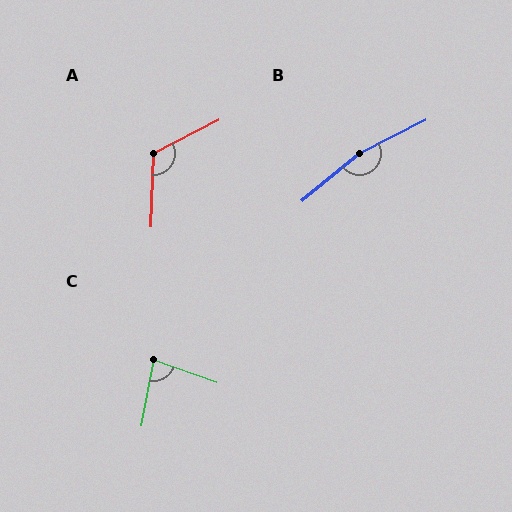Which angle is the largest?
B, at approximately 167 degrees.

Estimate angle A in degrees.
Approximately 119 degrees.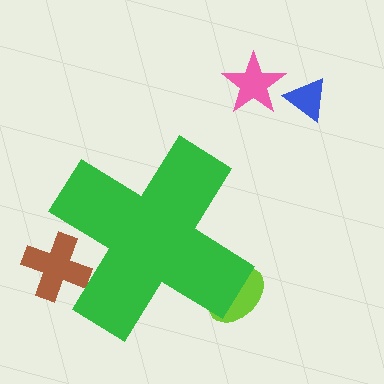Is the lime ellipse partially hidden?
Yes, the lime ellipse is partially hidden behind the green cross.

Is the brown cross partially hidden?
Yes, the brown cross is partially hidden behind the green cross.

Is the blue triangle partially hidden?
No, the blue triangle is fully visible.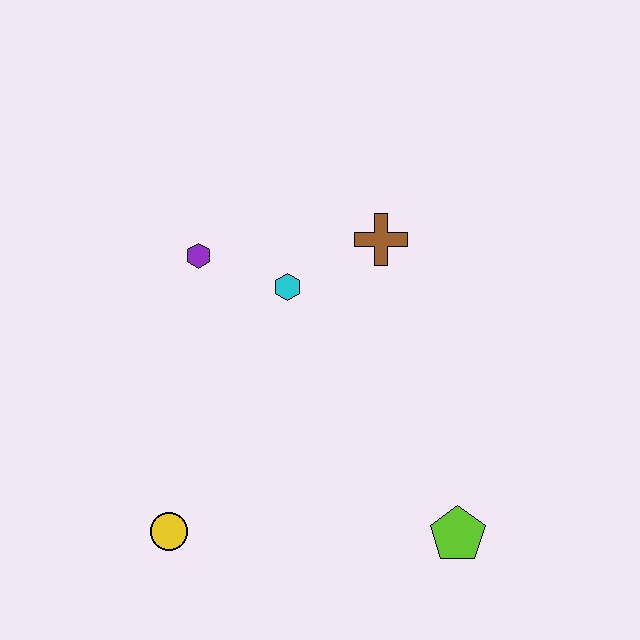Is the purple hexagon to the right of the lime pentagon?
No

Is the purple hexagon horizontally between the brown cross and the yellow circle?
Yes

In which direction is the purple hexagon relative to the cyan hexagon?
The purple hexagon is to the left of the cyan hexagon.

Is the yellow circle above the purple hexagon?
No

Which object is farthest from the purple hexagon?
The lime pentagon is farthest from the purple hexagon.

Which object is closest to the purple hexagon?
The cyan hexagon is closest to the purple hexagon.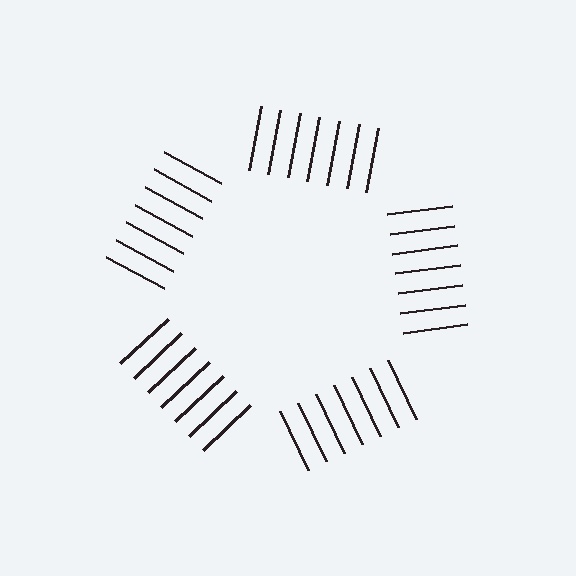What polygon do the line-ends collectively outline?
An illusory pentagon — the line segments terminate on its edges but no continuous stroke is drawn.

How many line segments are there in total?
35 — 7 along each of the 5 edges.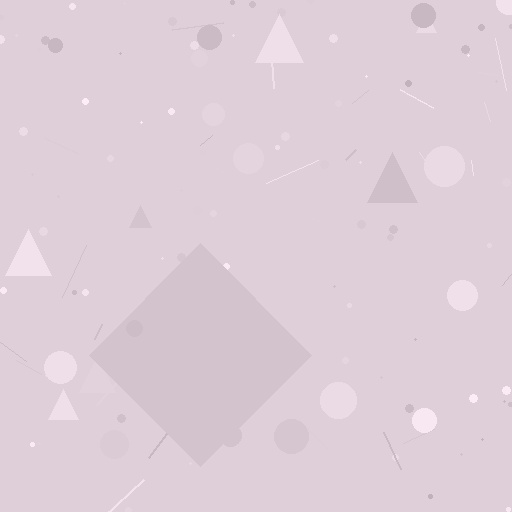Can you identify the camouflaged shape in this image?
The camouflaged shape is a diamond.